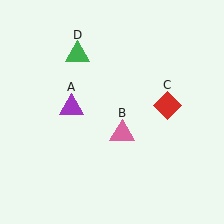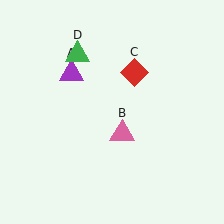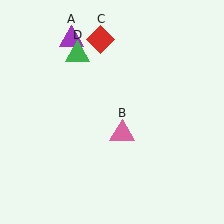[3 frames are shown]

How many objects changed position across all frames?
2 objects changed position: purple triangle (object A), red diamond (object C).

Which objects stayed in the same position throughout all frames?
Pink triangle (object B) and green triangle (object D) remained stationary.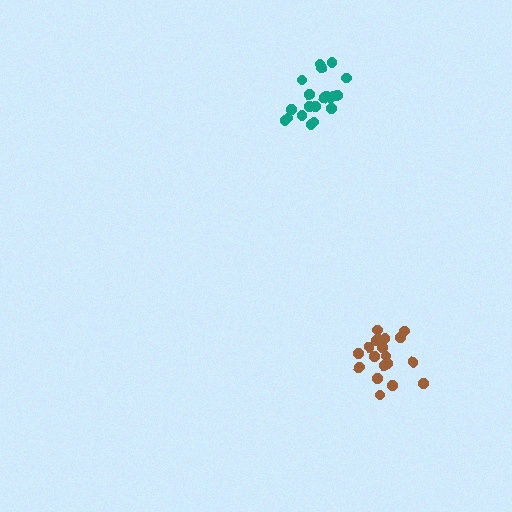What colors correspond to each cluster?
The clusters are colored: teal, brown.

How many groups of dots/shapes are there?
There are 2 groups.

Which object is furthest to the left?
The teal cluster is leftmost.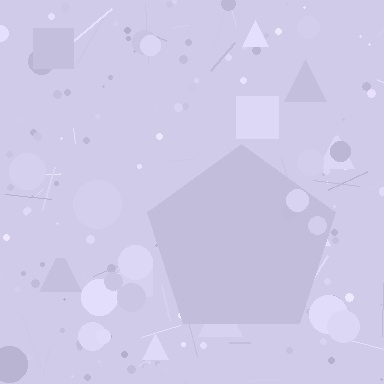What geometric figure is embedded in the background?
A pentagon is embedded in the background.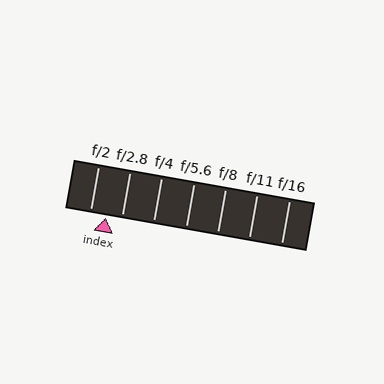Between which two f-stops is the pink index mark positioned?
The index mark is between f/2 and f/2.8.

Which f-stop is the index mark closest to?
The index mark is closest to f/2.8.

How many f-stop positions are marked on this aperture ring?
There are 7 f-stop positions marked.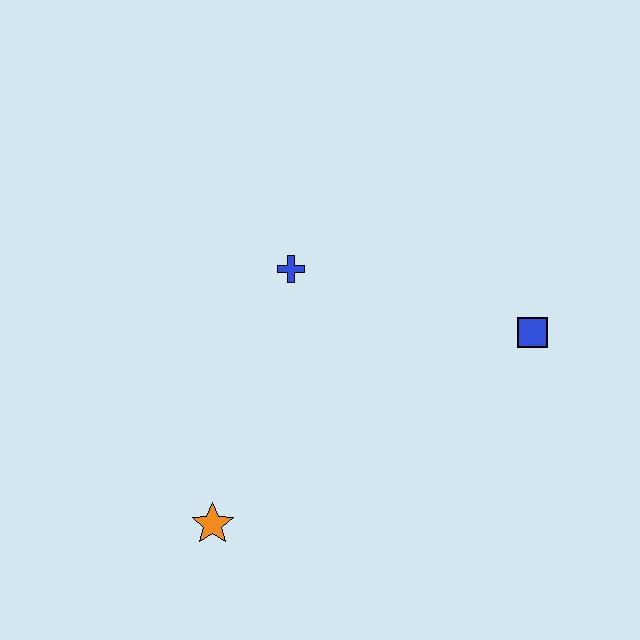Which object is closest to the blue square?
The blue cross is closest to the blue square.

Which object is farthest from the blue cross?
The orange star is farthest from the blue cross.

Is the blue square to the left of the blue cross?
No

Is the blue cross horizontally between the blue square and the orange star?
Yes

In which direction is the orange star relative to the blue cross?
The orange star is below the blue cross.